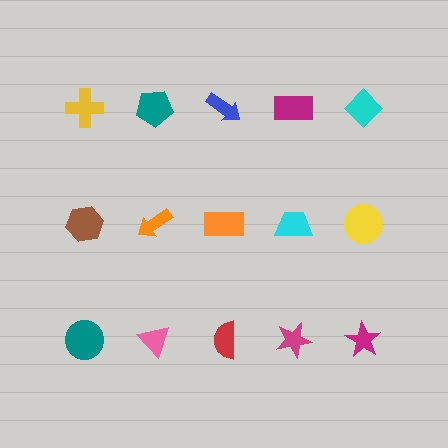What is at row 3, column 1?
A teal circle.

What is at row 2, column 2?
An orange arrow.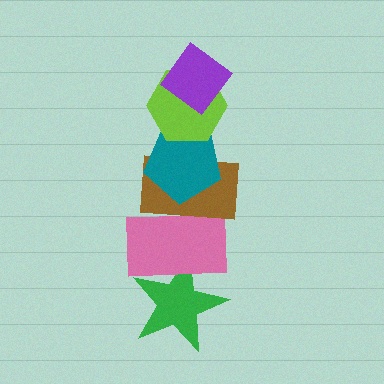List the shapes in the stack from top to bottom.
From top to bottom: the purple diamond, the lime hexagon, the teal pentagon, the brown rectangle, the pink rectangle, the green star.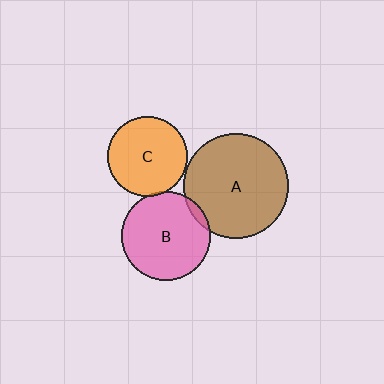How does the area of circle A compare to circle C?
Approximately 1.7 times.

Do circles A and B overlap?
Yes.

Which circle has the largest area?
Circle A (brown).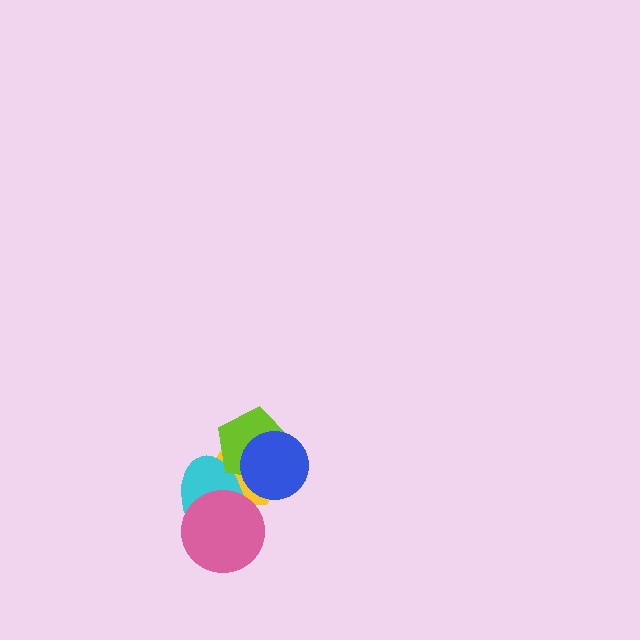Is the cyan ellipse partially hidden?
Yes, it is partially covered by another shape.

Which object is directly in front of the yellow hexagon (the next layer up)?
The cyan ellipse is directly in front of the yellow hexagon.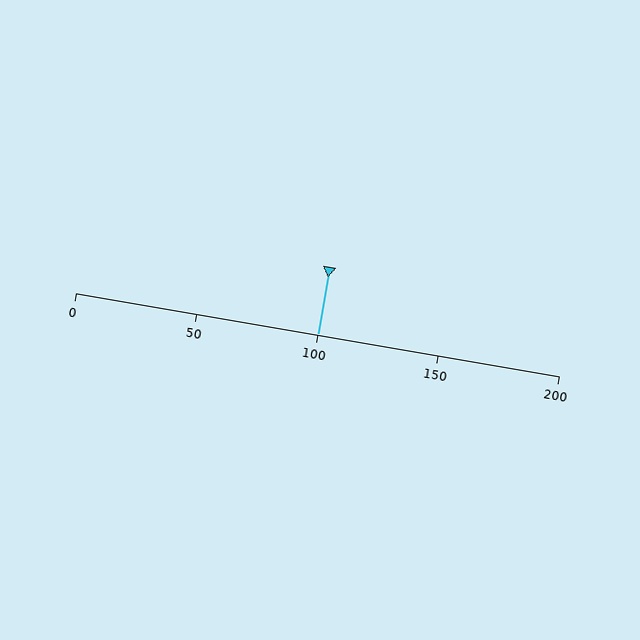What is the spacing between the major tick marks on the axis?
The major ticks are spaced 50 apart.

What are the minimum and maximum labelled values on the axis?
The axis runs from 0 to 200.